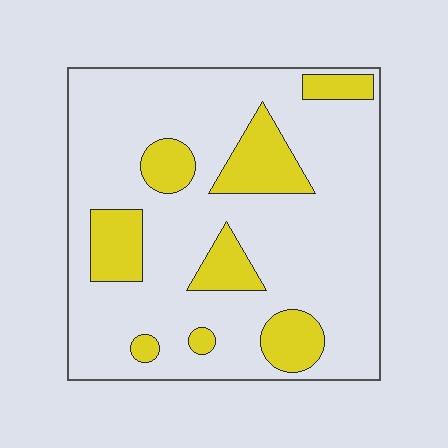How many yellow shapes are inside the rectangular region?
8.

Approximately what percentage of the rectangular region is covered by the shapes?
Approximately 20%.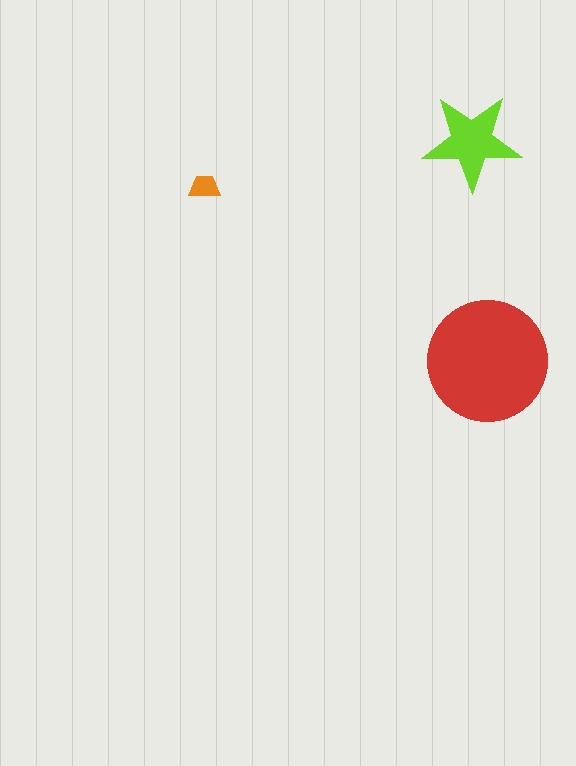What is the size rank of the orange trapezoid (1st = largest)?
3rd.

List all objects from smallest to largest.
The orange trapezoid, the lime star, the red circle.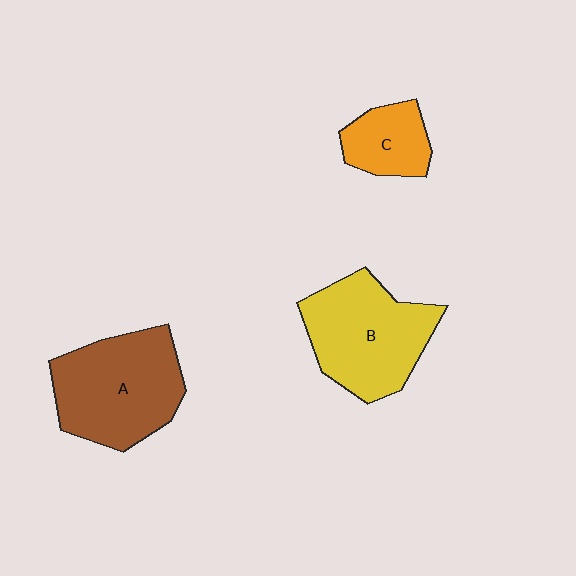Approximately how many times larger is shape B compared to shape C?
Approximately 2.2 times.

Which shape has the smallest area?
Shape C (orange).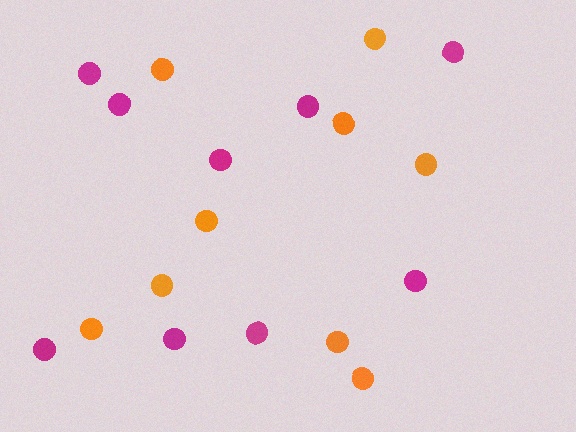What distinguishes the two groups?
There are 2 groups: one group of orange circles (9) and one group of magenta circles (9).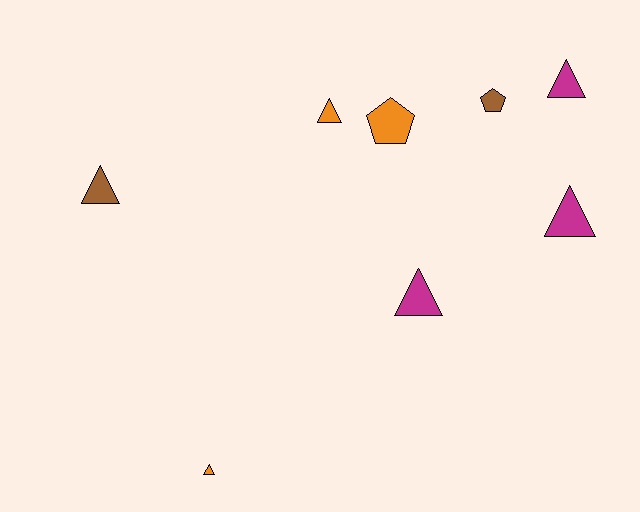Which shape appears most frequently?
Triangle, with 6 objects.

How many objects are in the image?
There are 8 objects.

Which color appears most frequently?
Magenta, with 3 objects.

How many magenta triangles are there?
There are 3 magenta triangles.